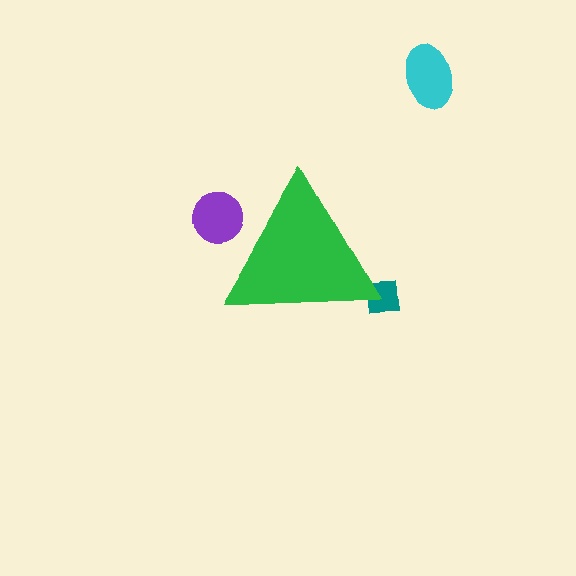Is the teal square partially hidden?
Yes, the teal square is partially hidden behind the green triangle.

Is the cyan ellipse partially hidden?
No, the cyan ellipse is fully visible.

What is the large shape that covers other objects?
A green triangle.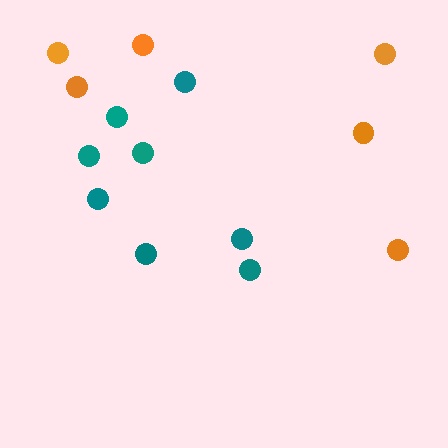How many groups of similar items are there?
There are 2 groups: one group of orange circles (6) and one group of teal circles (8).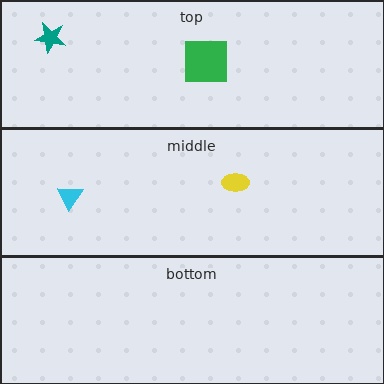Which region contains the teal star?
The top region.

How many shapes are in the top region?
2.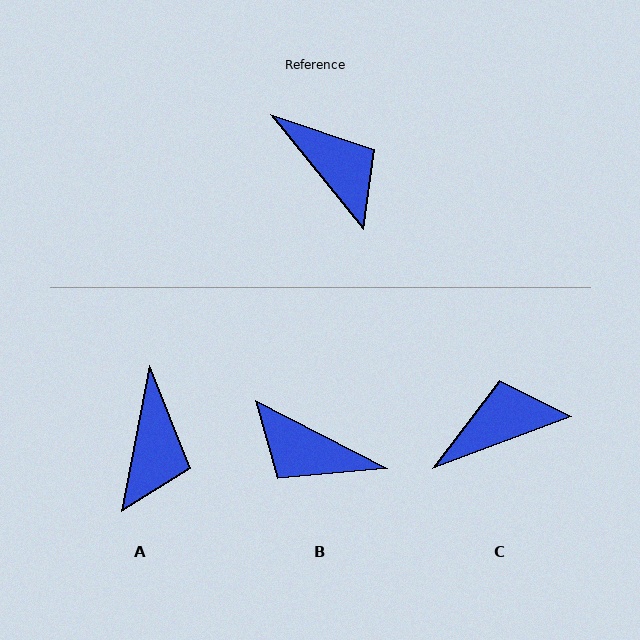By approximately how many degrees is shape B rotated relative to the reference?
Approximately 157 degrees clockwise.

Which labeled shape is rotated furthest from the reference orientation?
B, about 157 degrees away.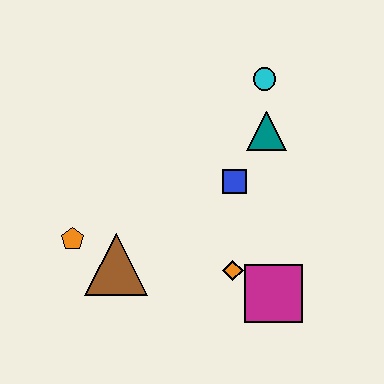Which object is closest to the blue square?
The teal triangle is closest to the blue square.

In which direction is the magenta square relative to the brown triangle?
The magenta square is to the right of the brown triangle.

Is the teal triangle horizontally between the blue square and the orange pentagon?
No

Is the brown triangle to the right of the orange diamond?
No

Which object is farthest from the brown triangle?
The cyan circle is farthest from the brown triangle.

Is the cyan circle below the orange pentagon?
No